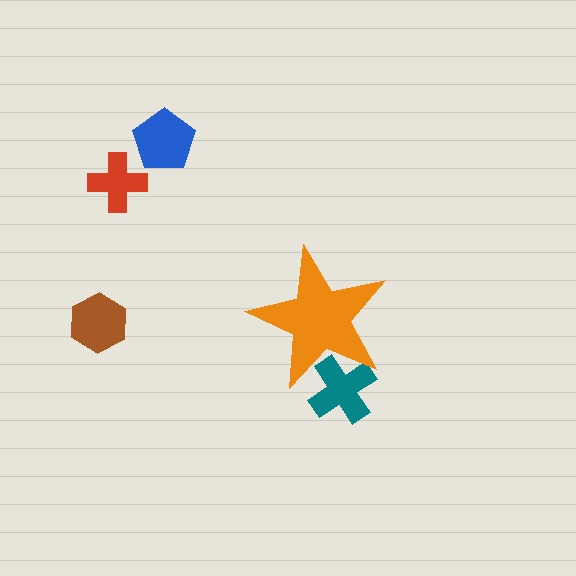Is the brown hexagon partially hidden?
No, the brown hexagon is fully visible.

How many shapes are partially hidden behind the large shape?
1 shape is partially hidden.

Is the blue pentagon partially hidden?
No, the blue pentagon is fully visible.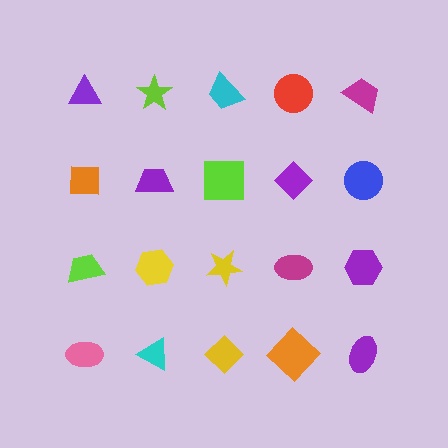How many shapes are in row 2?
5 shapes.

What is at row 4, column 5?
A purple ellipse.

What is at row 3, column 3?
A yellow star.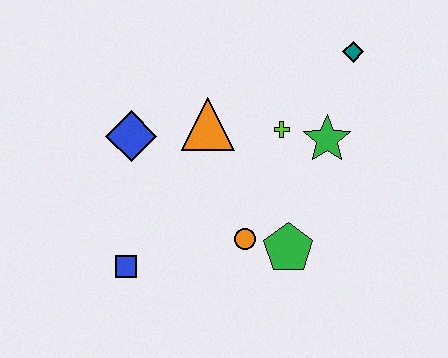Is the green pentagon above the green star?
No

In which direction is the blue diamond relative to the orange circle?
The blue diamond is to the left of the orange circle.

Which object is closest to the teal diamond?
The green star is closest to the teal diamond.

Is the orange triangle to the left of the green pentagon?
Yes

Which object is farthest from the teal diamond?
The blue square is farthest from the teal diamond.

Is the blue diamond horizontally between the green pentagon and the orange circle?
No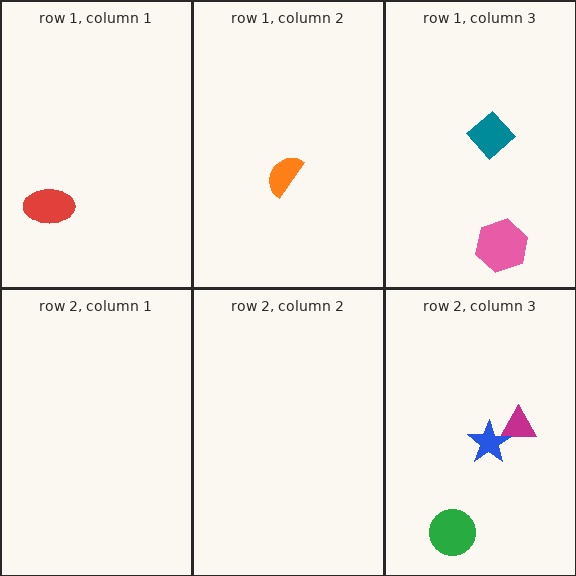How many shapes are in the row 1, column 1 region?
1.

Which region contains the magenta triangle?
The row 2, column 3 region.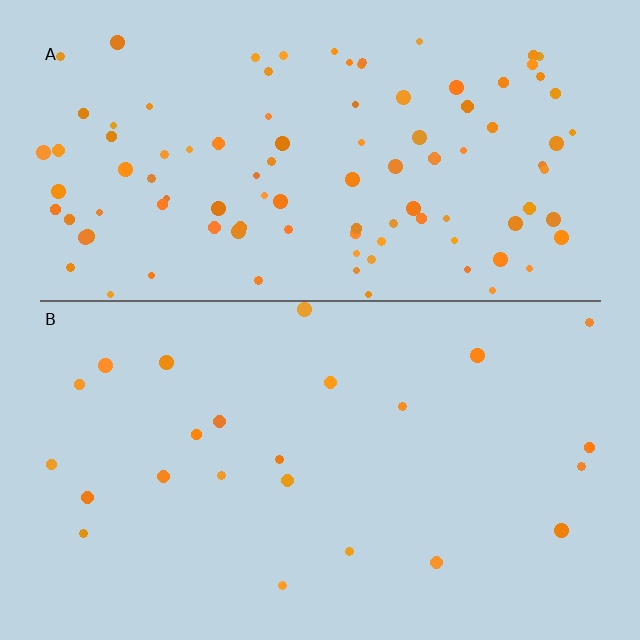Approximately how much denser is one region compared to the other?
Approximately 4.3× — region A over region B.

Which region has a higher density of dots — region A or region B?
A (the top).